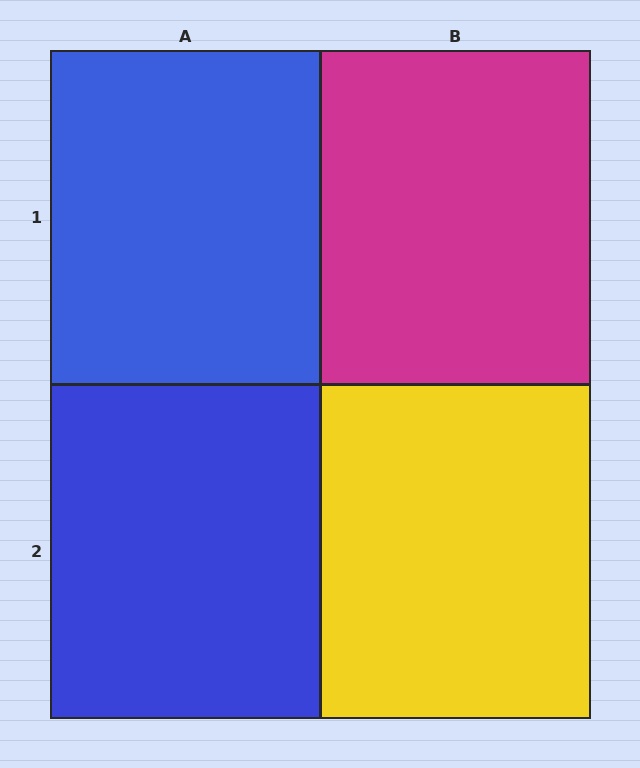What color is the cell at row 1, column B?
Magenta.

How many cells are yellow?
1 cell is yellow.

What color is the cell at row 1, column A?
Blue.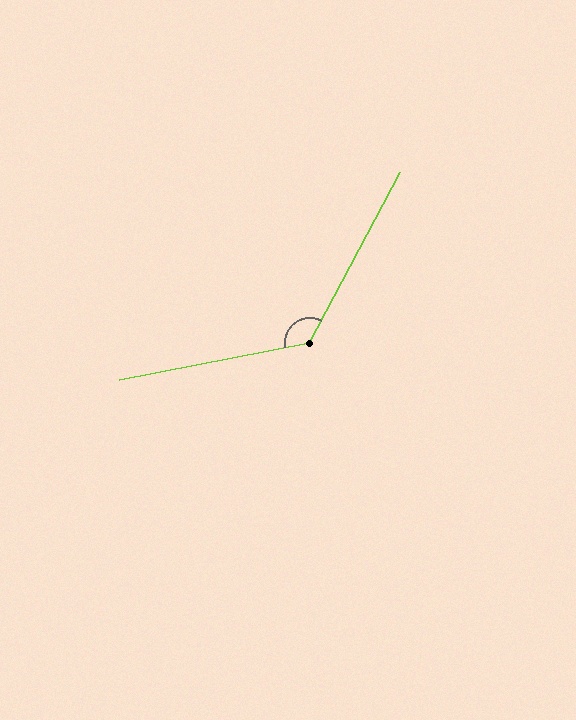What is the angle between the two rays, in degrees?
Approximately 129 degrees.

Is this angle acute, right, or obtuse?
It is obtuse.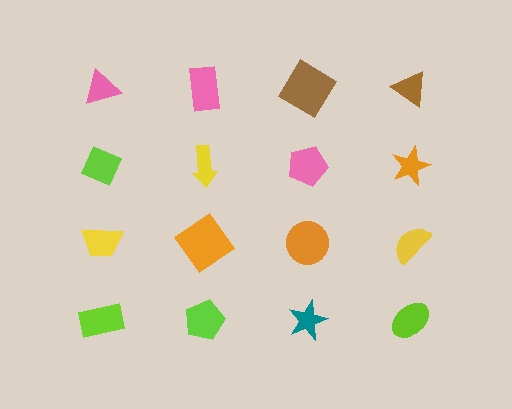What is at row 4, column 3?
A teal star.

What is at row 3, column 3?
An orange circle.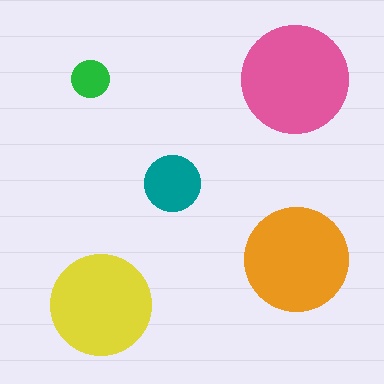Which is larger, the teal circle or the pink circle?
The pink one.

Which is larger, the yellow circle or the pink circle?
The pink one.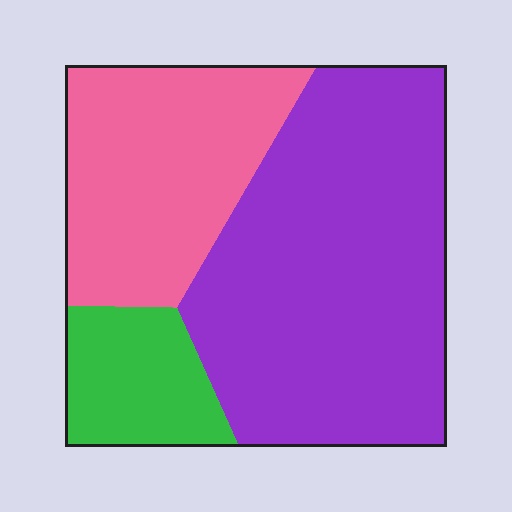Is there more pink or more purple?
Purple.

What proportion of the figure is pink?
Pink takes up between a quarter and a half of the figure.